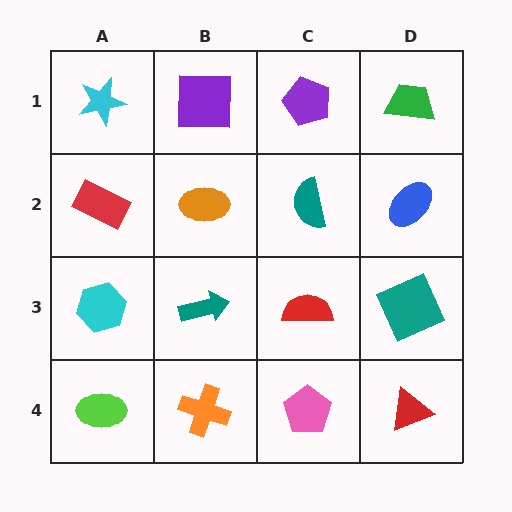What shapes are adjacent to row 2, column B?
A purple square (row 1, column B), a teal arrow (row 3, column B), a red rectangle (row 2, column A), a teal semicircle (row 2, column C).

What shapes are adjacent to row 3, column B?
An orange ellipse (row 2, column B), an orange cross (row 4, column B), a cyan hexagon (row 3, column A), a red semicircle (row 3, column C).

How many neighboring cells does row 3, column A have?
3.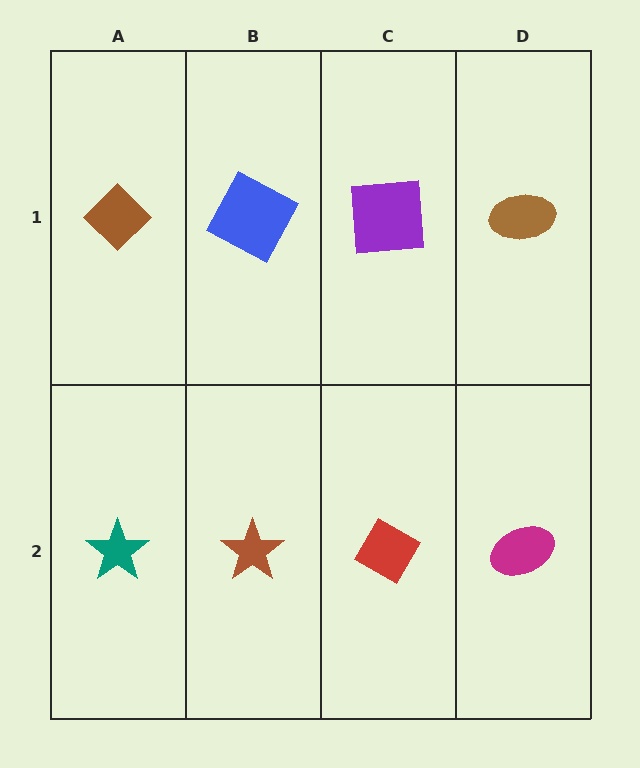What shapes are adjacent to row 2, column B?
A blue square (row 1, column B), a teal star (row 2, column A), a red diamond (row 2, column C).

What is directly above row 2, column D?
A brown ellipse.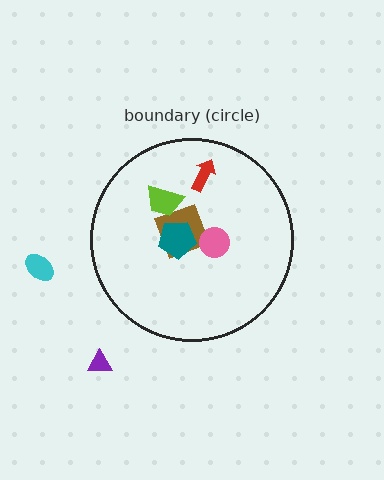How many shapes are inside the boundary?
5 inside, 2 outside.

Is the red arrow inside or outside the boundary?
Inside.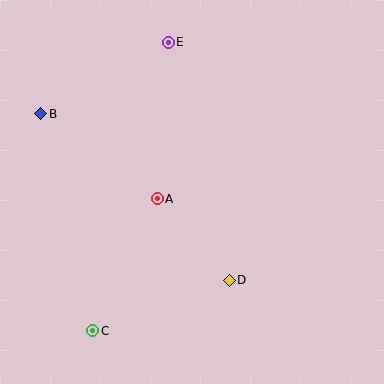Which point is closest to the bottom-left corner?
Point C is closest to the bottom-left corner.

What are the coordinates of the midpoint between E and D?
The midpoint between E and D is at (199, 161).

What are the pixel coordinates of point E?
Point E is at (168, 42).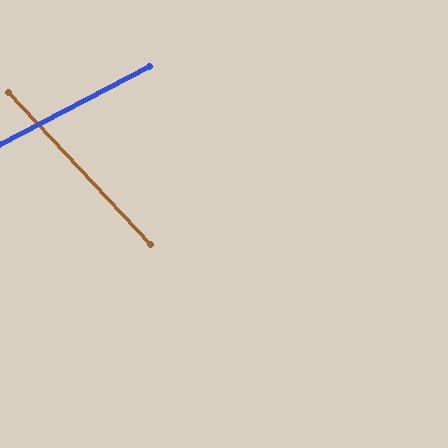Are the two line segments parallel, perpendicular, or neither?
Neither parallel nor perpendicular — they differ by about 74°.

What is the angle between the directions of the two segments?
Approximately 74 degrees.